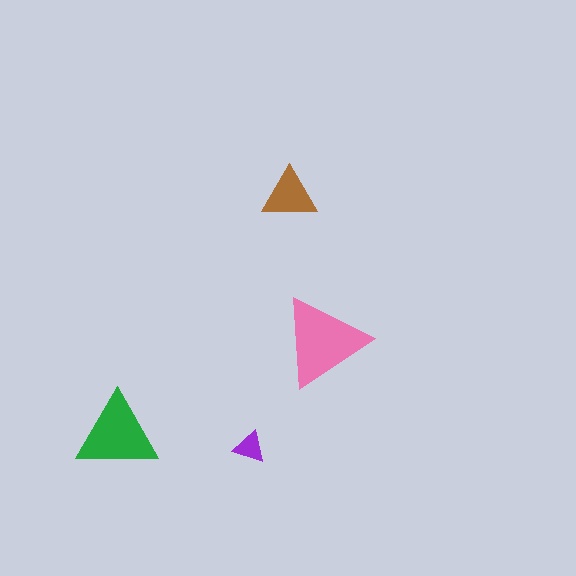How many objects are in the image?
There are 4 objects in the image.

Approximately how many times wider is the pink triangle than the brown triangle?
About 1.5 times wider.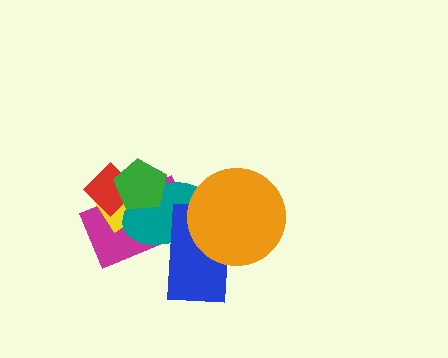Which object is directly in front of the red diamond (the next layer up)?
The teal ellipse is directly in front of the red diamond.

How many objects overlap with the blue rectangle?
3 objects overlap with the blue rectangle.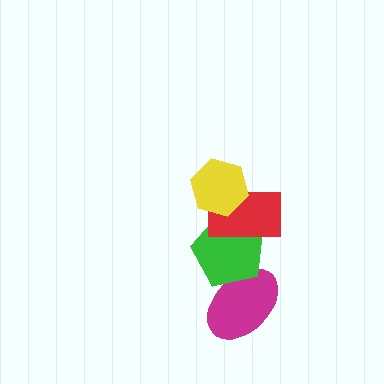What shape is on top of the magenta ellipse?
The green pentagon is on top of the magenta ellipse.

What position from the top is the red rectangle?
The red rectangle is 2nd from the top.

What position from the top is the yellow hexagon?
The yellow hexagon is 1st from the top.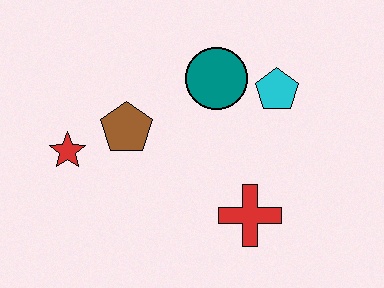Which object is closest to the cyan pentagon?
The teal circle is closest to the cyan pentagon.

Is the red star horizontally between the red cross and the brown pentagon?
No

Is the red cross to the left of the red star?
No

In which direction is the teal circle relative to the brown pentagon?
The teal circle is to the right of the brown pentagon.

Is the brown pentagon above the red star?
Yes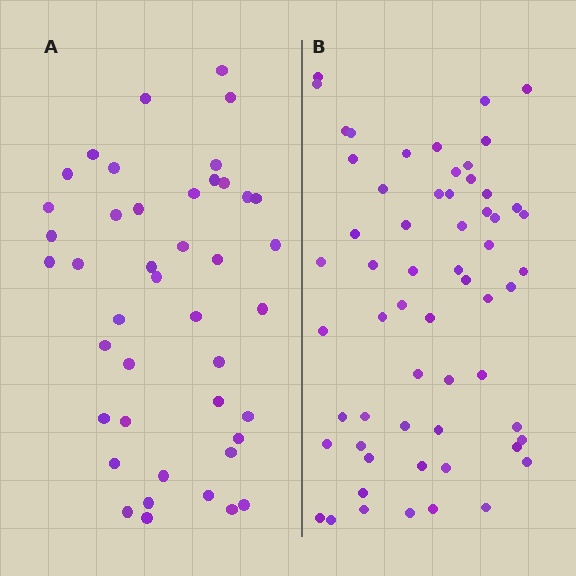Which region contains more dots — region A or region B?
Region B (the right region) has more dots.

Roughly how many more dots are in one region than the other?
Region B has approximately 15 more dots than region A.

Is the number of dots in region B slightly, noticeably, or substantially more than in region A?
Region B has noticeably more, but not dramatically so. The ratio is roughly 1.4 to 1.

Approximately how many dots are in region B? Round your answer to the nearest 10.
About 60 dots.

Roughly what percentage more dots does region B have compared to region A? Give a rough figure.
About 40% more.